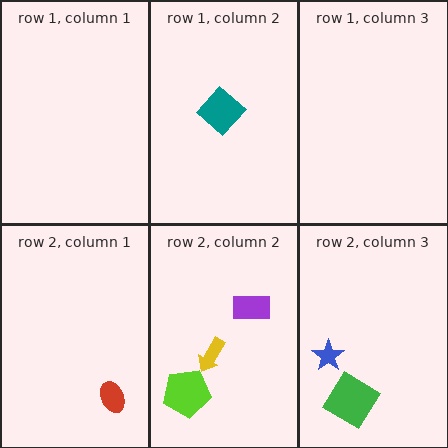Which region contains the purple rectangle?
The row 2, column 2 region.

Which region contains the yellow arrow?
The row 2, column 2 region.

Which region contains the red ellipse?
The row 2, column 1 region.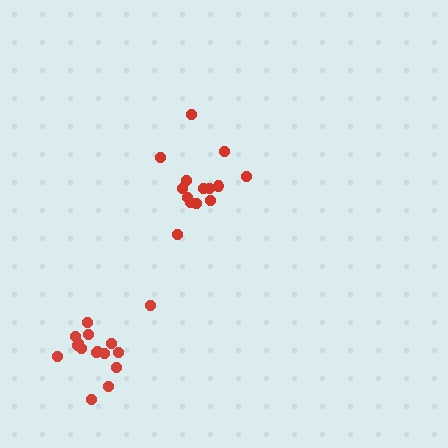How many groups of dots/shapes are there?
There are 2 groups.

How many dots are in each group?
Group 1: 14 dots, Group 2: 16 dots (30 total).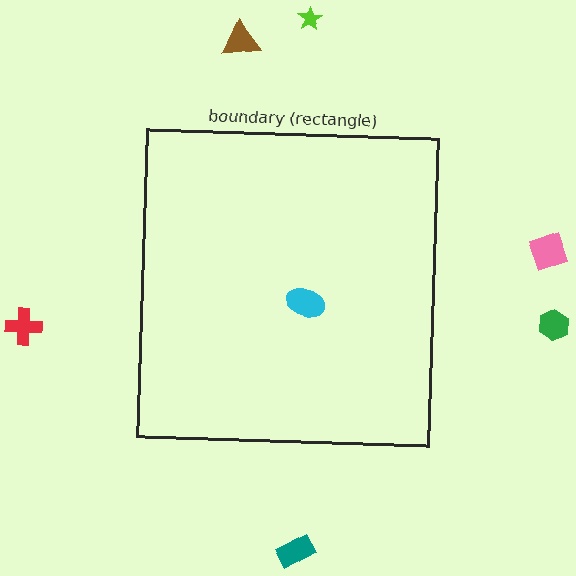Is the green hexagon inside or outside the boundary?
Outside.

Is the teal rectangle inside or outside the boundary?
Outside.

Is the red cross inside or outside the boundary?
Outside.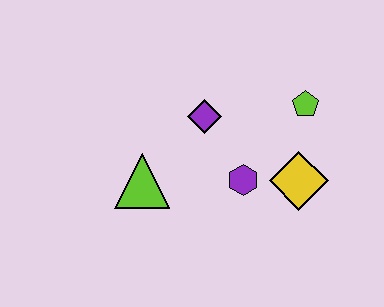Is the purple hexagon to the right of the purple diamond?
Yes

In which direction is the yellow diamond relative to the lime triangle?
The yellow diamond is to the right of the lime triangle.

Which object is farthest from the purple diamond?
The yellow diamond is farthest from the purple diamond.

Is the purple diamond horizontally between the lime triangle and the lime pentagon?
Yes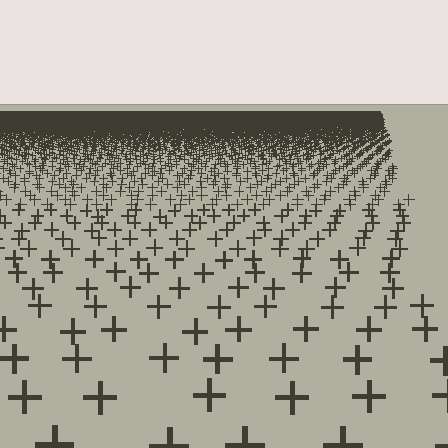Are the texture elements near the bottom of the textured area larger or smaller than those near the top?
Larger. Near the bottom, elements are closer to the viewer and appear at a bigger on-screen size.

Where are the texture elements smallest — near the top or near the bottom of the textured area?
Near the top.